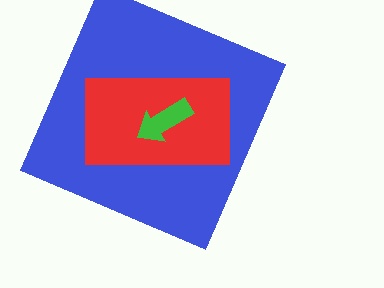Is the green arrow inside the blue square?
Yes.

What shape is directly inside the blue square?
The red rectangle.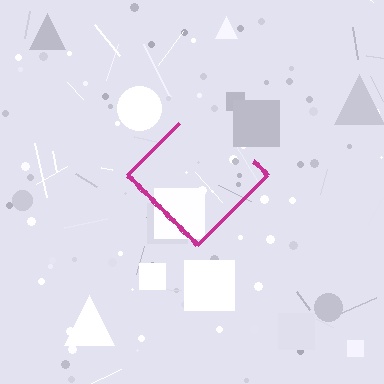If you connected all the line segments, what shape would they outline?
They would outline a diamond.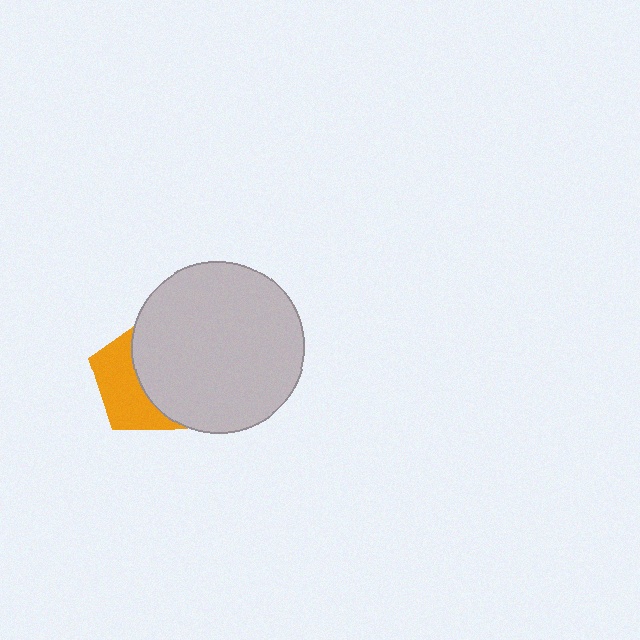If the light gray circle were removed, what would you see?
You would see the complete orange pentagon.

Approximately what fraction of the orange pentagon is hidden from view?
Roughly 57% of the orange pentagon is hidden behind the light gray circle.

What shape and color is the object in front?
The object in front is a light gray circle.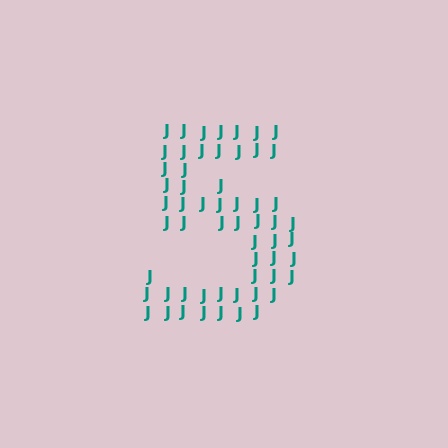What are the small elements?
The small elements are letter J's.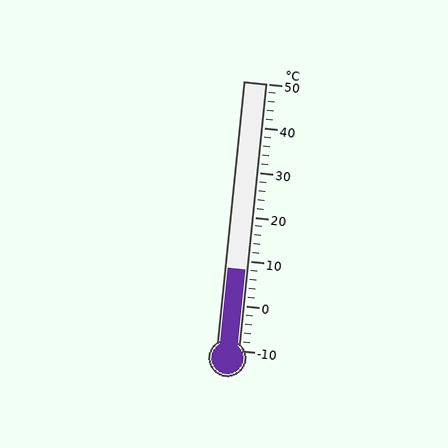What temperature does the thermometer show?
The thermometer shows approximately 8°C.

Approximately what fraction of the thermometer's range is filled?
The thermometer is filled to approximately 30% of its range.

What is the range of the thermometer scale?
The thermometer scale ranges from -10°C to 50°C.